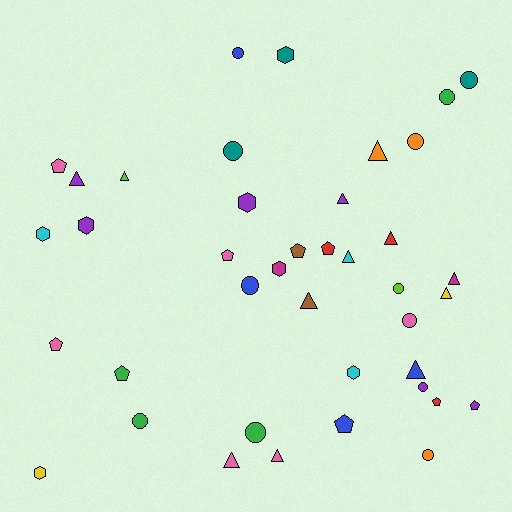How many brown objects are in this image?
There are 2 brown objects.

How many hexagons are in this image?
There are 7 hexagons.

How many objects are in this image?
There are 40 objects.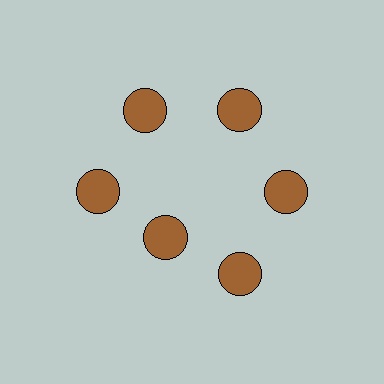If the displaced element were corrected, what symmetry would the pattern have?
It would have 6-fold rotational symmetry — the pattern would map onto itself every 60 degrees.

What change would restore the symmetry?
The symmetry would be restored by moving it outward, back onto the ring so that all 6 circles sit at equal angles and equal distance from the center.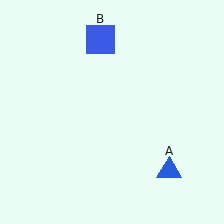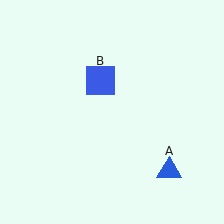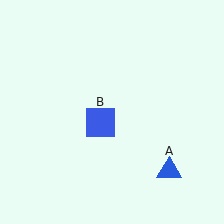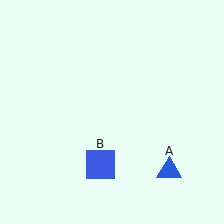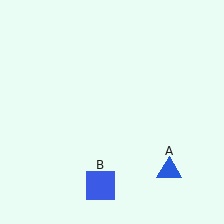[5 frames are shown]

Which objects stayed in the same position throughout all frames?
Blue triangle (object A) remained stationary.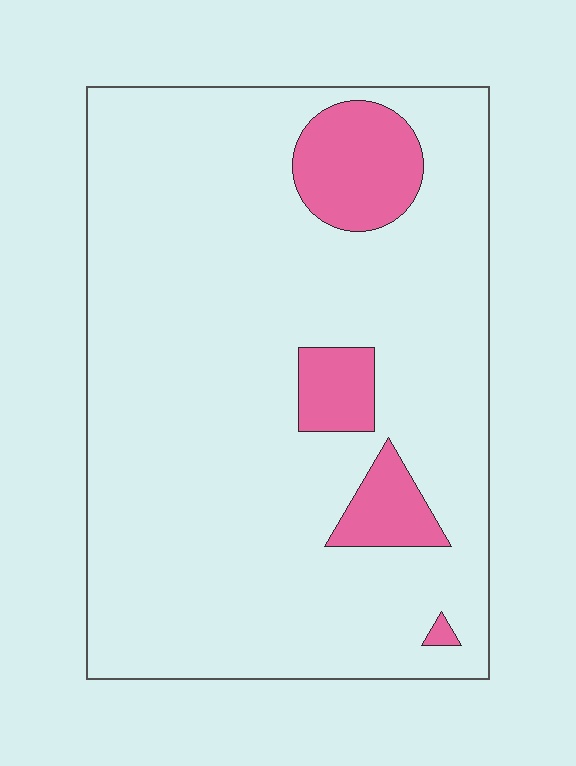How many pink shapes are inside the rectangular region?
4.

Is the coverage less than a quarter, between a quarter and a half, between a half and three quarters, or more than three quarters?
Less than a quarter.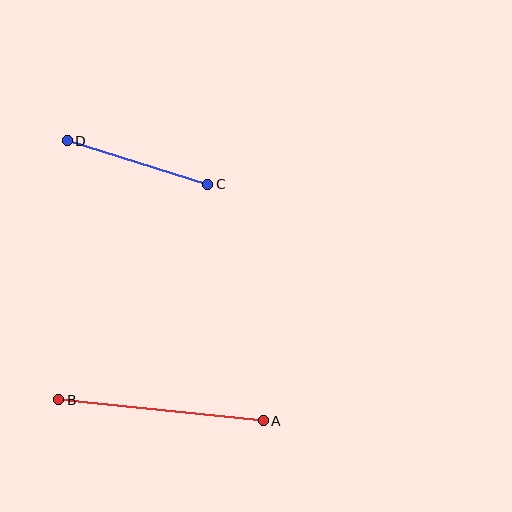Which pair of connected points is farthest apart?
Points A and B are farthest apart.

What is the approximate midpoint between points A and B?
The midpoint is at approximately (161, 410) pixels.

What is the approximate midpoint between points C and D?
The midpoint is at approximately (138, 163) pixels.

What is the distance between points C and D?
The distance is approximately 147 pixels.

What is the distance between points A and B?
The distance is approximately 205 pixels.